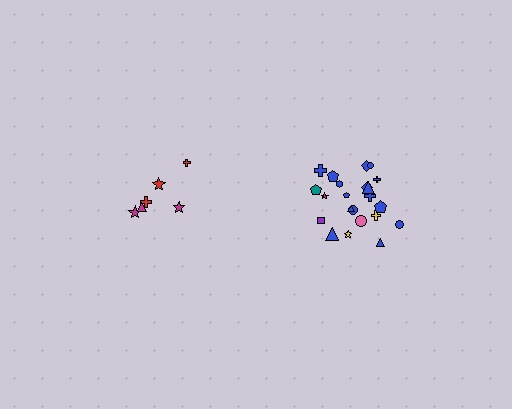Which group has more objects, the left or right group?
The right group.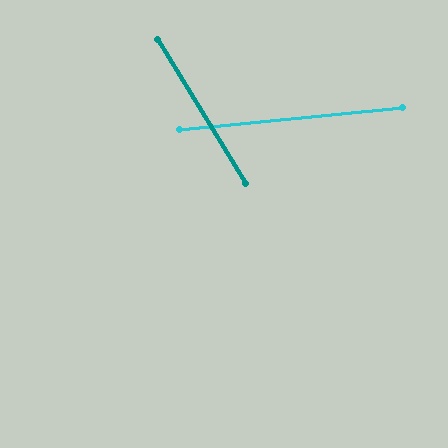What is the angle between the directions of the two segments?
Approximately 64 degrees.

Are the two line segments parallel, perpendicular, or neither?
Neither parallel nor perpendicular — they differ by about 64°.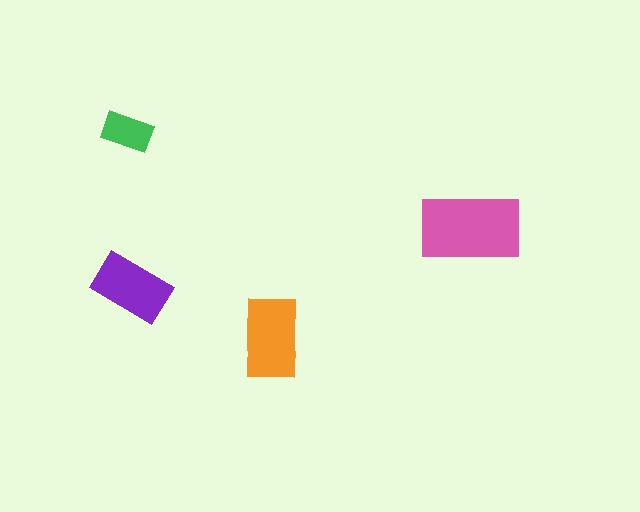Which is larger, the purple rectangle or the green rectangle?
The purple one.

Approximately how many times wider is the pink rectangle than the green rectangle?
About 2 times wider.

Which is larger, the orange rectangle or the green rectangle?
The orange one.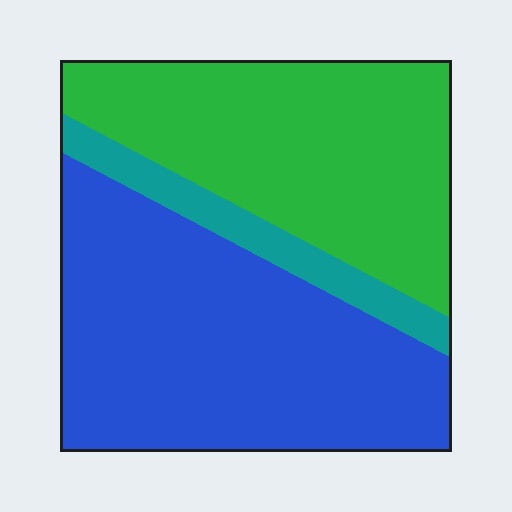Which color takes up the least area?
Teal, at roughly 10%.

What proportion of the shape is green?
Green covers around 40% of the shape.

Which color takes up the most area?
Blue, at roughly 50%.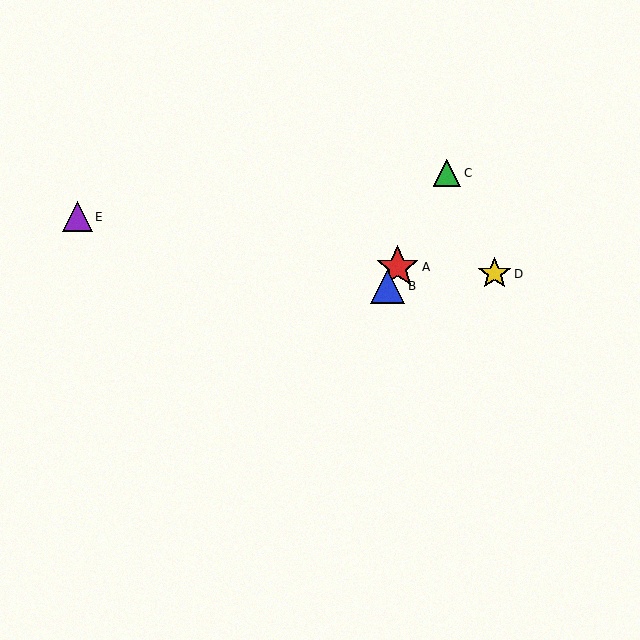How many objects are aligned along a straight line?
3 objects (A, B, C) are aligned along a straight line.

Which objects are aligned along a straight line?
Objects A, B, C are aligned along a straight line.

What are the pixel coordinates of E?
Object E is at (77, 217).